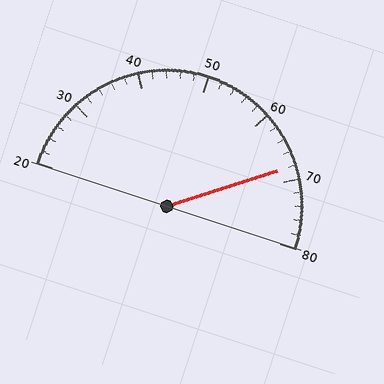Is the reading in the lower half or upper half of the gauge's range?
The reading is in the upper half of the range (20 to 80).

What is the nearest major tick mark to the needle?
The nearest major tick mark is 70.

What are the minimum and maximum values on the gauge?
The gauge ranges from 20 to 80.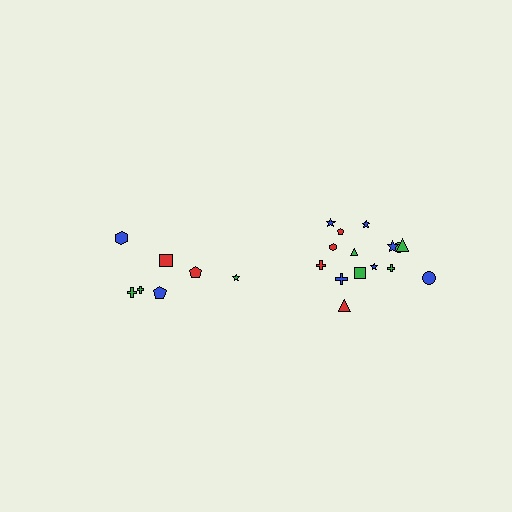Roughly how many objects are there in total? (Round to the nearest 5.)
Roughly 20 objects in total.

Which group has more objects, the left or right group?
The right group.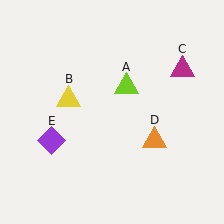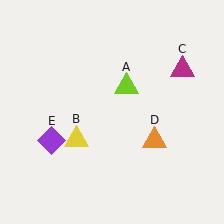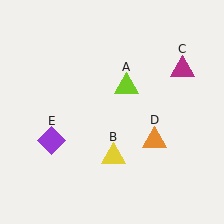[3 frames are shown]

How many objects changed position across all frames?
1 object changed position: yellow triangle (object B).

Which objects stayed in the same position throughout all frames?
Lime triangle (object A) and magenta triangle (object C) and orange triangle (object D) and purple diamond (object E) remained stationary.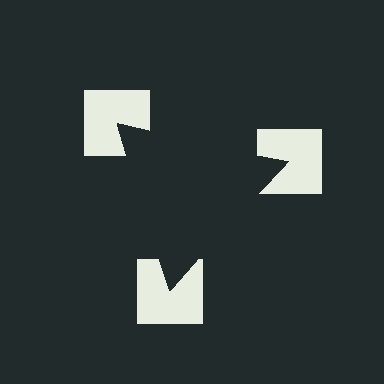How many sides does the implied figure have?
3 sides.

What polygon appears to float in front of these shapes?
An illusory triangle — its edges are inferred from the aligned wedge cuts in the notched squares, not physically drawn.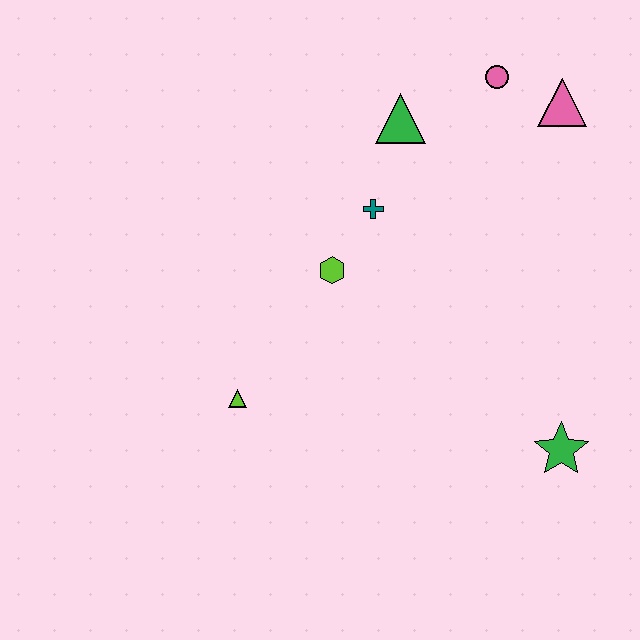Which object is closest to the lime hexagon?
The teal cross is closest to the lime hexagon.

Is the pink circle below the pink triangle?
No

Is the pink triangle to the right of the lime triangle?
Yes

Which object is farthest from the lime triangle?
The pink triangle is farthest from the lime triangle.